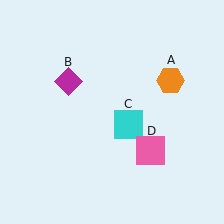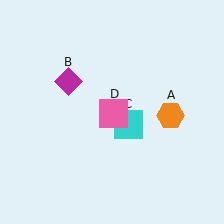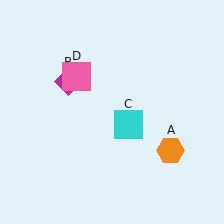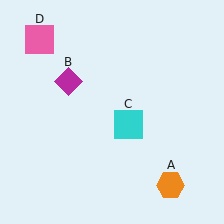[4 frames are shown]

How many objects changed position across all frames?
2 objects changed position: orange hexagon (object A), pink square (object D).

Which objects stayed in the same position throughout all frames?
Magenta diamond (object B) and cyan square (object C) remained stationary.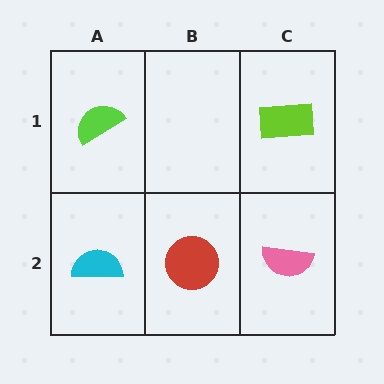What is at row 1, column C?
A lime rectangle.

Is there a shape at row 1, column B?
No, that cell is empty.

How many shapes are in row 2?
3 shapes.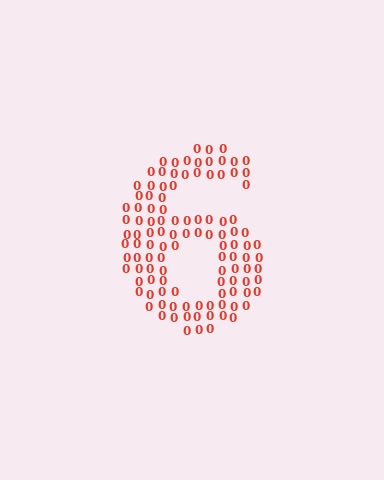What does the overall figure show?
The overall figure shows the digit 6.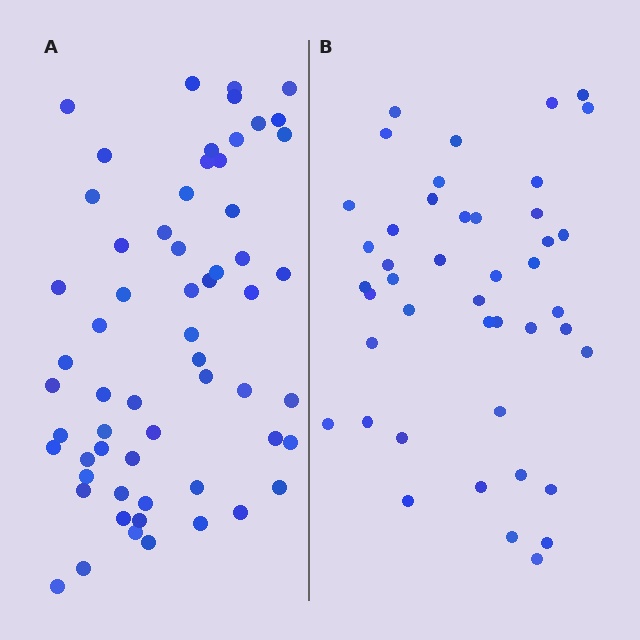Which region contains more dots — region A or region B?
Region A (the left region) has more dots.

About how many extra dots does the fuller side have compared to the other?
Region A has approximately 15 more dots than region B.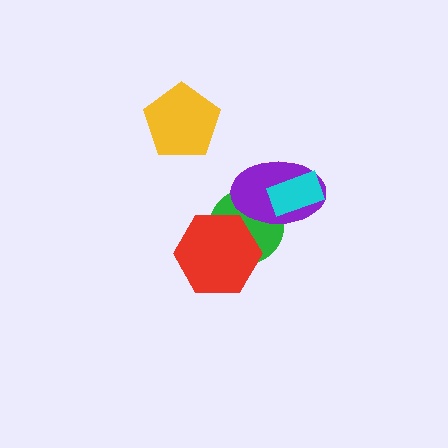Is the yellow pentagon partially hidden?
No, no other shape covers it.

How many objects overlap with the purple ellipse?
2 objects overlap with the purple ellipse.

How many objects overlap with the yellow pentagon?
0 objects overlap with the yellow pentagon.